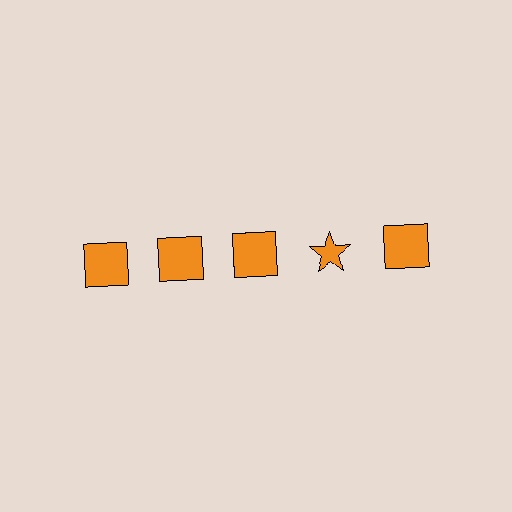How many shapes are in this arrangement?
There are 5 shapes arranged in a grid pattern.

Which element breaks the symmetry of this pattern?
The orange star in the top row, second from right column breaks the symmetry. All other shapes are orange squares.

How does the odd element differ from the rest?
It has a different shape: star instead of square.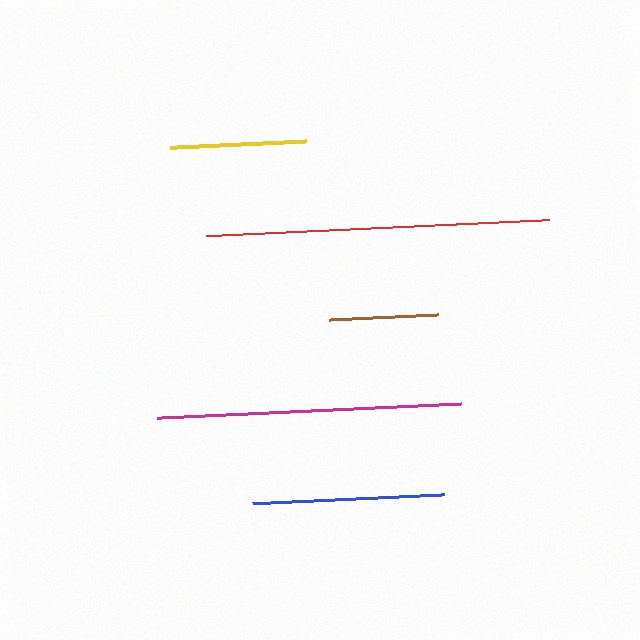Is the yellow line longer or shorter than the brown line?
The yellow line is longer than the brown line.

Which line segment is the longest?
The red line is the longest at approximately 343 pixels.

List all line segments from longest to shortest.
From longest to shortest: red, magenta, blue, yellow, brown.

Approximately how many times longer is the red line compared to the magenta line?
The red line is approximately 1.1 times the length of the magenta line.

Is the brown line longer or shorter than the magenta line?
The magenta line is longer than the brown line.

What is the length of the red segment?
The red segment is approximately 343 pixels long.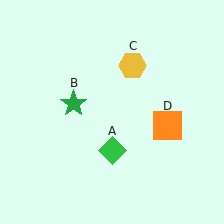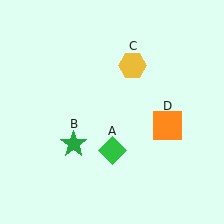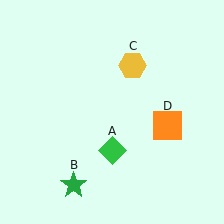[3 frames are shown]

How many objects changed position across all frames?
1 object changed position: green star (object B).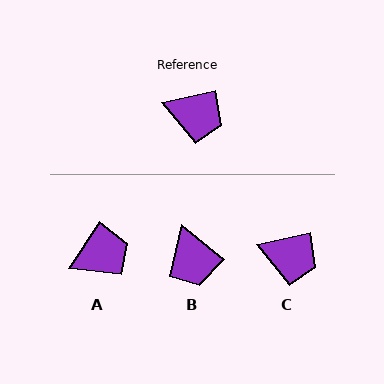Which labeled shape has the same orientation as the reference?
C.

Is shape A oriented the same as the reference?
No, it is off by about 44 degrees.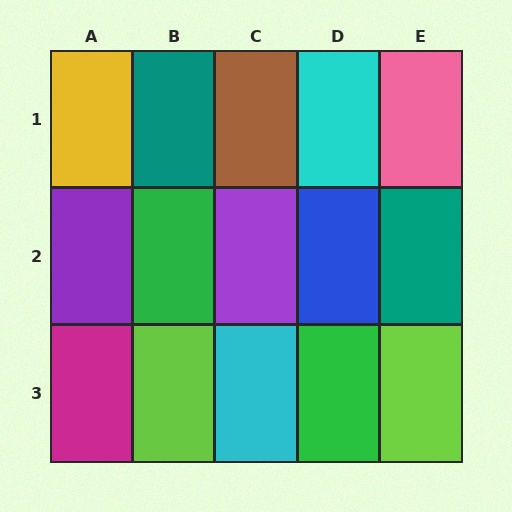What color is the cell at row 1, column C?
Brown.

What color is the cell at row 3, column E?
Lime.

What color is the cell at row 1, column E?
Pink.